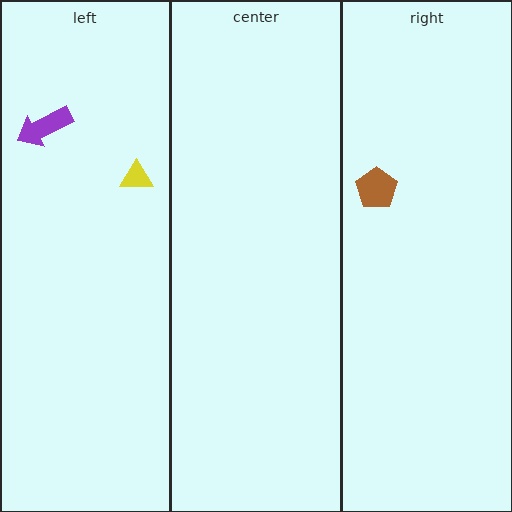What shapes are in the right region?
The brown pentagon.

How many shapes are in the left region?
2.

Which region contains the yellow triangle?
The left region.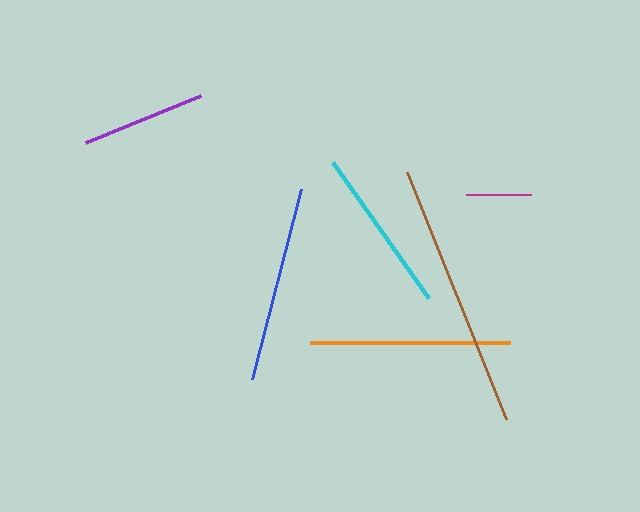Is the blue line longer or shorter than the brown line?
The brown line is longer than the blue line.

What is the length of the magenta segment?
The magenta segment is approximately 65 pixels long.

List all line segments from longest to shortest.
From longest to shortest: brown, orange, blue, cyan, purple, magenta.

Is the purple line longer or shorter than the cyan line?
The cyan line is longer than the purple line.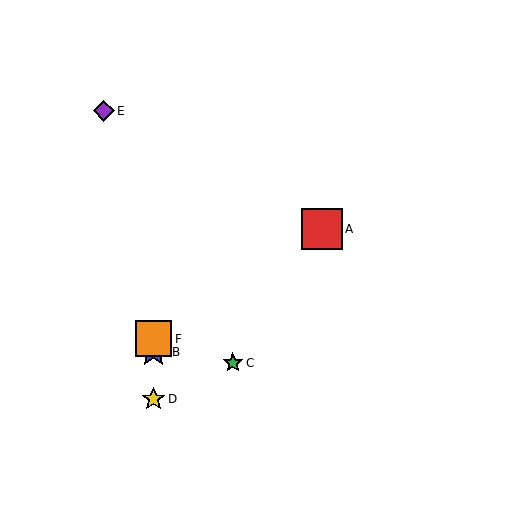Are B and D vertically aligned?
Yes, both are at x≈154.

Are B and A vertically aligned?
No, B is at x≈154 and A is at x≈322.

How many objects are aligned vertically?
3 objects (B, D, F) are aligned vertically.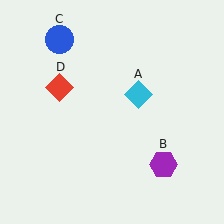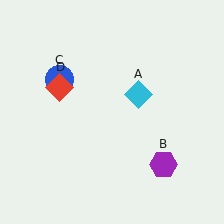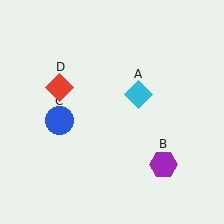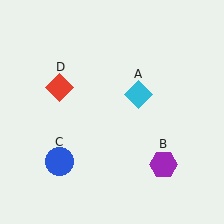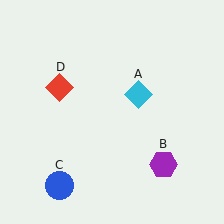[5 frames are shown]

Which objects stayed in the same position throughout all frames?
Cyan diamond (object A) and purple hexagon (object B) and red diamond (object D) remained stationary.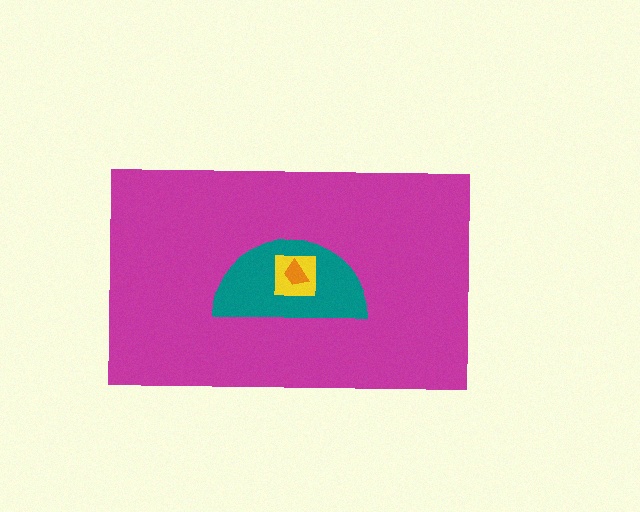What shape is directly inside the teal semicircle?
The yellow square.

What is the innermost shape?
The orange trapezoid.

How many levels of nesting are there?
4.